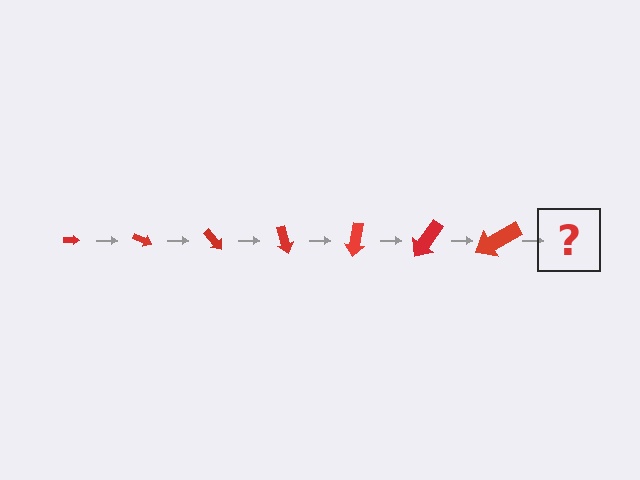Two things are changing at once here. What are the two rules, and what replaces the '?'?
The two rules are that the arrow grows larger each step and it rotates 25 degrees each step. The '?' should be an arrow, larger than the previous one and rotated 175 degrees from the start.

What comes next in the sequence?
The next element should be an arrow, larger than the previous one and rotated 175 degrees from the start.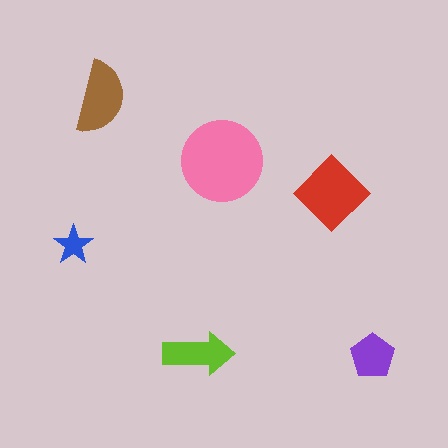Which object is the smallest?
The blue star.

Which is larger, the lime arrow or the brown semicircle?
The brown semicircle.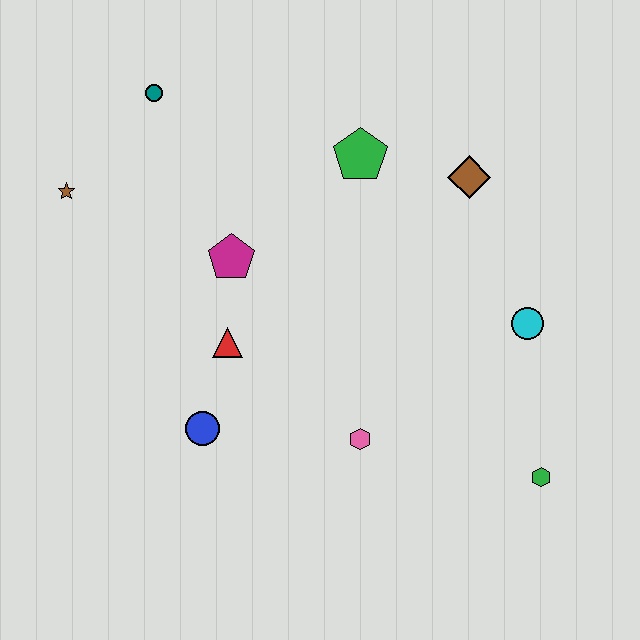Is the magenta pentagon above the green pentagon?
No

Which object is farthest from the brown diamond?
The brown star is farthest from the brown diamond.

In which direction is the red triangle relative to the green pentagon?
The red triangle is below the green pentagon.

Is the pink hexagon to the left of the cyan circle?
Yes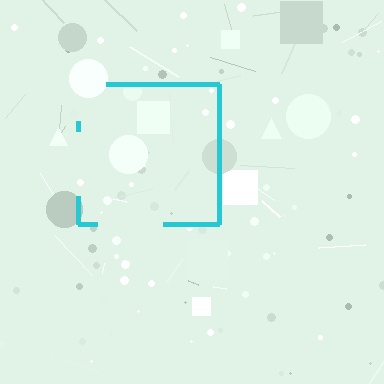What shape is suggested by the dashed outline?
The dashed outline suggests a square.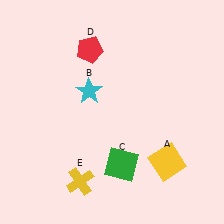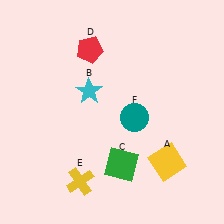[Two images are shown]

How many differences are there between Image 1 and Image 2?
There is 1 difference between the two images.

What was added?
A teal circle (F) was added in Image 2.